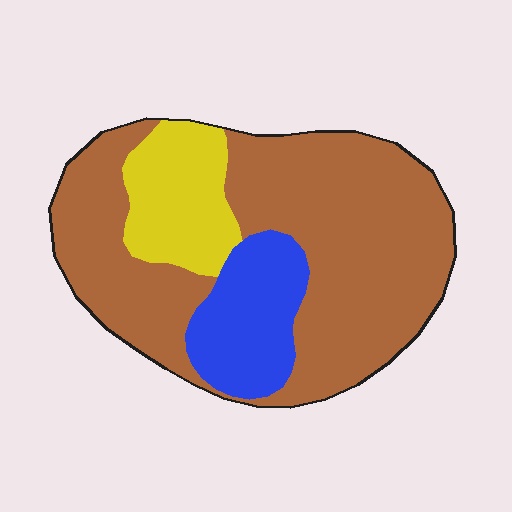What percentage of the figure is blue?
Blue covers 16% of the figure.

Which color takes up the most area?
Brown, at roughly 70%.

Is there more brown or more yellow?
Brown.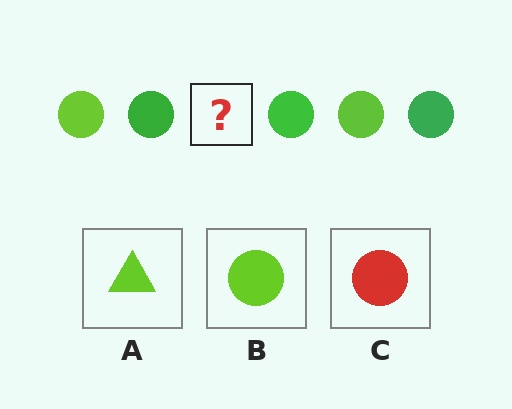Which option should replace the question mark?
Option B.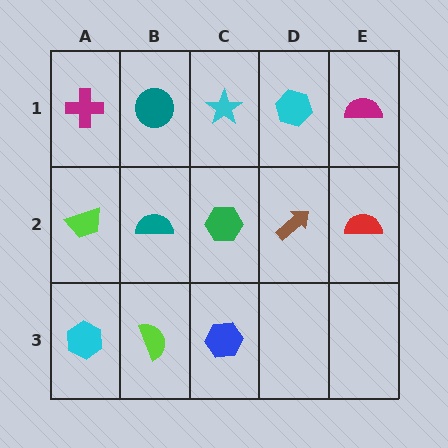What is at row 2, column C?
A green hexagon.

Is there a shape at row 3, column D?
No, that cell is empty.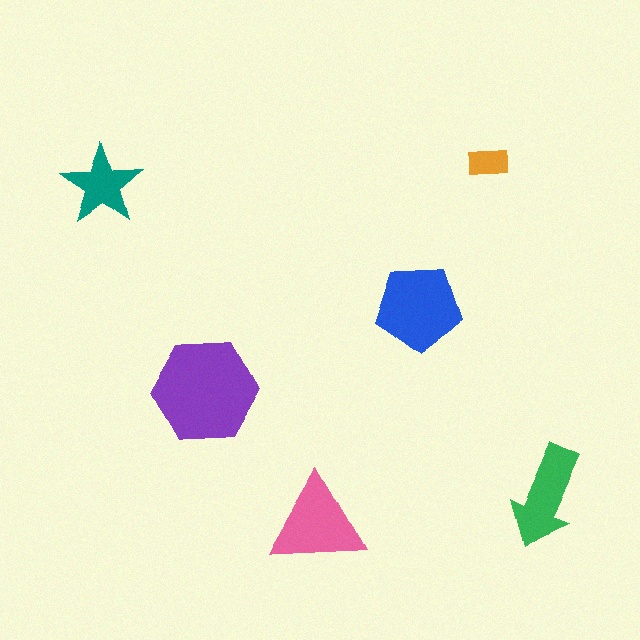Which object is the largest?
The purple hexagon.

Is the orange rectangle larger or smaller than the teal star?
Smaller.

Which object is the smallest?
The orange rectangle.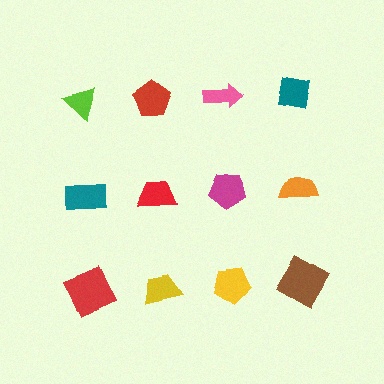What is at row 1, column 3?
A pink arrow.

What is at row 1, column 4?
A teal square.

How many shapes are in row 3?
4 shapes.